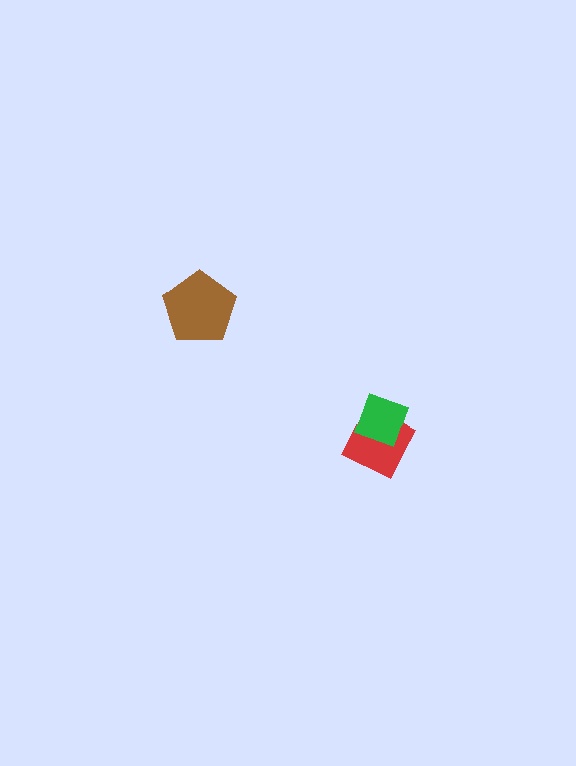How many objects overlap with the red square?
1 object overlaps with the red square.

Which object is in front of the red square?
The green diamond is in front of the red square.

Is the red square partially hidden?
Yes, it is partially covered by another shape.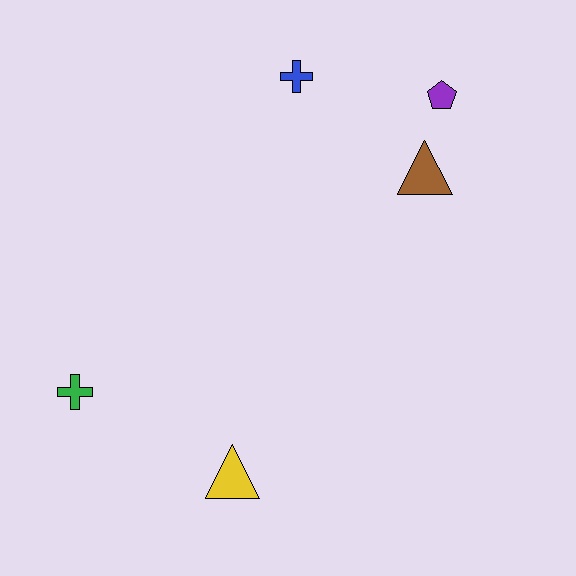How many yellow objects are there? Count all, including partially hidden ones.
There is 1 yellow object.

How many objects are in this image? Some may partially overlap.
There are 5 objects.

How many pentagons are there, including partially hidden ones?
There is 1 pentagon.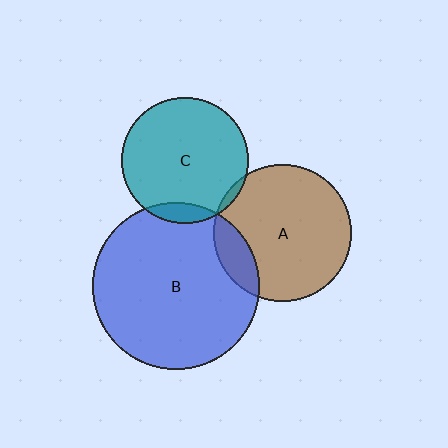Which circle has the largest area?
Circle B (blue).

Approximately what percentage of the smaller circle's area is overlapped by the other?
Approximately 5%.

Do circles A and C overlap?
Yes.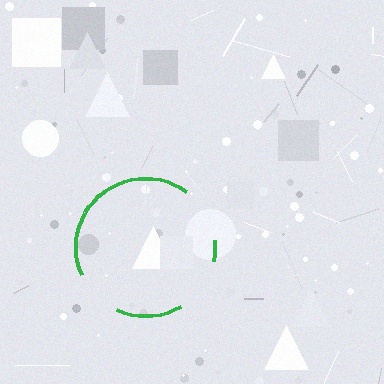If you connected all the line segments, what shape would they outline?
They would outline a circle.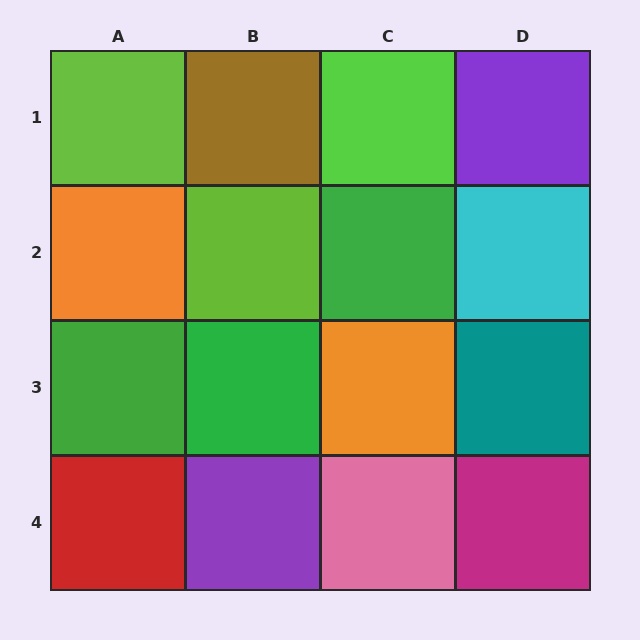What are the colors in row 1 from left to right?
Lime, brown, lime, purple.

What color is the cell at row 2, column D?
Cyan.